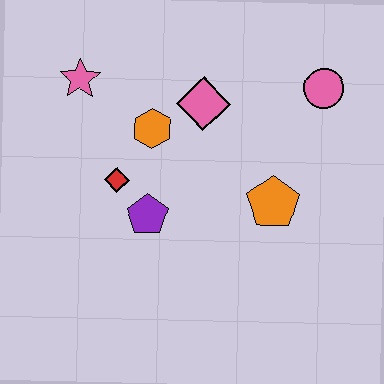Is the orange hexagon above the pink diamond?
No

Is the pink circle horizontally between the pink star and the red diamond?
No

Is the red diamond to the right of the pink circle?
No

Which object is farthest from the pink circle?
The pink star is farthest from the pink circle.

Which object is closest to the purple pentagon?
The red diamond is closest to the purple pentagon.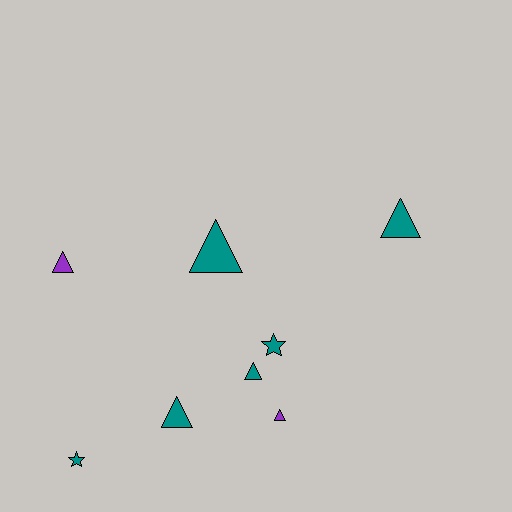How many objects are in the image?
There are 8 objects.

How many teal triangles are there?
There are 4 teal triangles.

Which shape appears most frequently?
Triangle, with 6 objects.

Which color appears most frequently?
Teal, with 6 objects.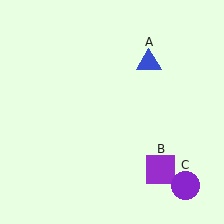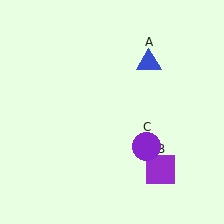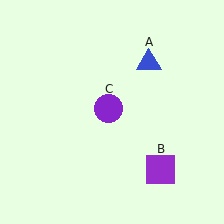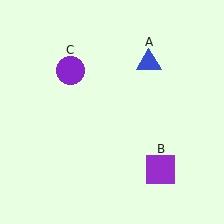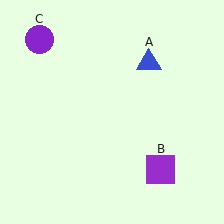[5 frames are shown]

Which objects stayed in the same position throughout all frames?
Blue triangle (object A) and purple square (object B) remained stationary.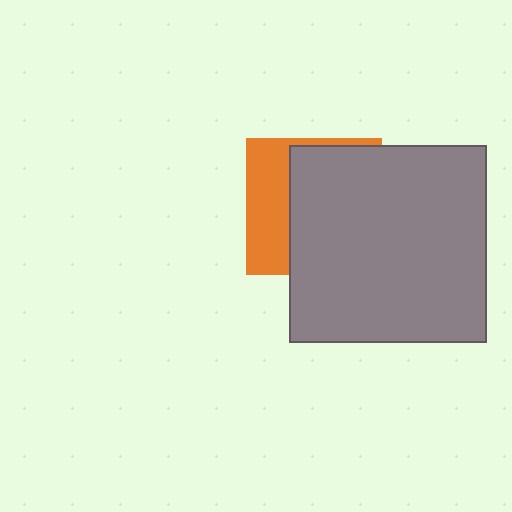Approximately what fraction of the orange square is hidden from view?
Roughly 64% of the orange square is hidden behind the gray square.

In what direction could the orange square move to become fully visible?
The orange square could move left. That would shift it out from behind the gray square entirely.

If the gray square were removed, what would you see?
You would see the complete orange square.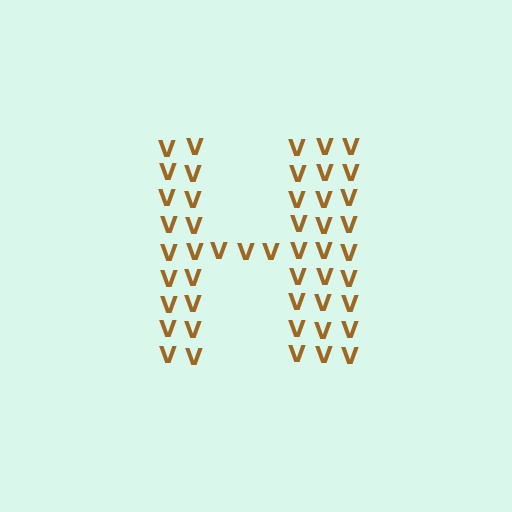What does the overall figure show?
The overall figure shows the letter H.